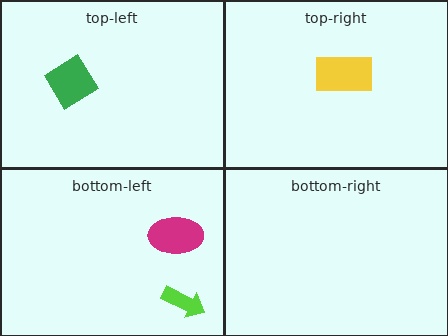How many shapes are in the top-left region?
1.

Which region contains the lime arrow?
The bottom-left region.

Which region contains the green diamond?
The top-left region.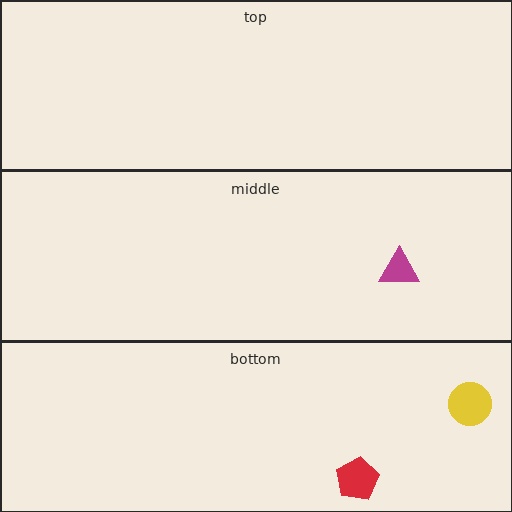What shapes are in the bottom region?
The red pentagon, the yellow circle.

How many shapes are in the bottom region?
2.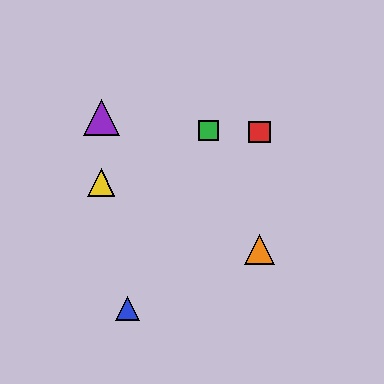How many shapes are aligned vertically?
2 shapes (the red square, the orange triangle) are aligned vertically.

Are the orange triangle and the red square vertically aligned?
Yes, both are at x≈260.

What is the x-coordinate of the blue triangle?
The blue triangle is at x≈128.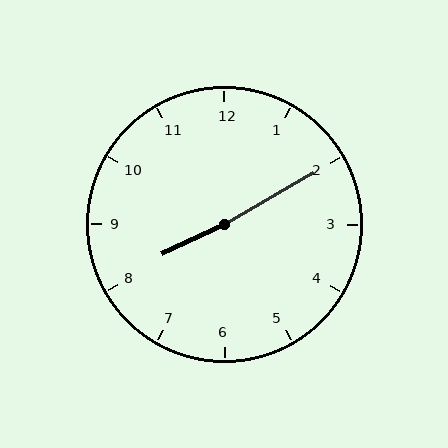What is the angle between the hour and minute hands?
Approximately 175 degrees.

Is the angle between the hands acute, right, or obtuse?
It is obtuse.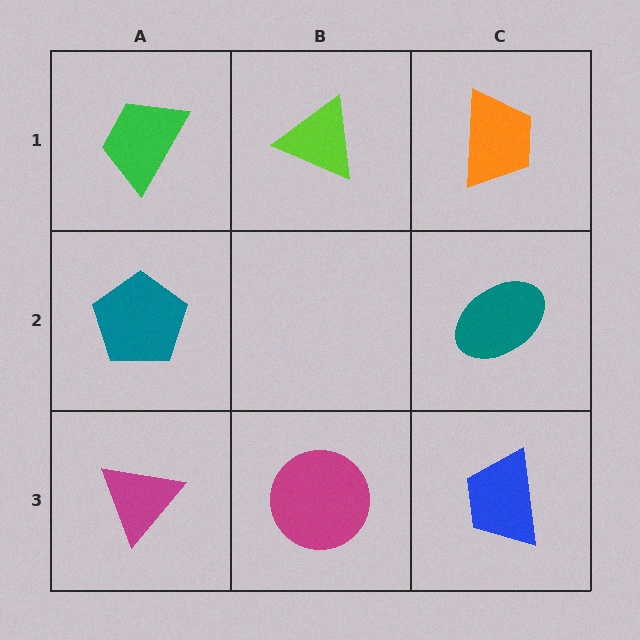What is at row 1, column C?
An orange trapezoid.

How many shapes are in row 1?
3 shapes.